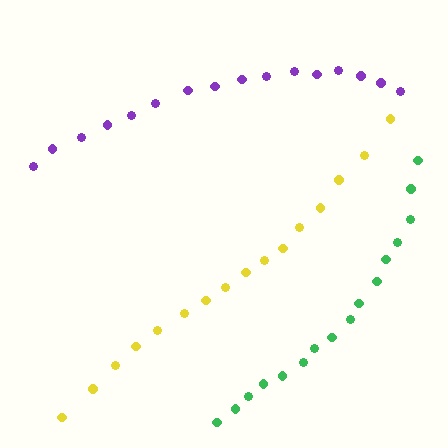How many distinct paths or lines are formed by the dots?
There are 3 distinct paths.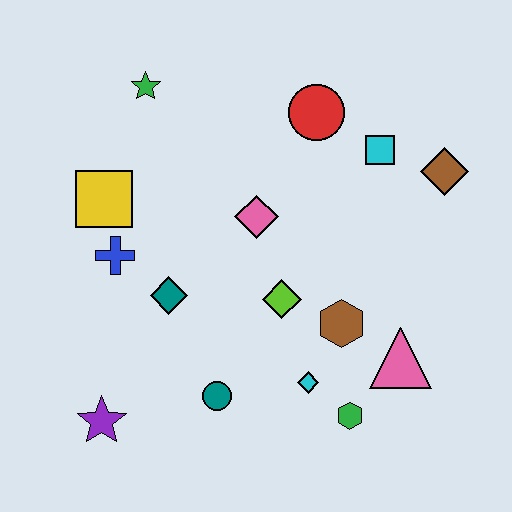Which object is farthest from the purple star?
The brown diamond is farthest from the purple star.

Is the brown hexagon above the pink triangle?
Yes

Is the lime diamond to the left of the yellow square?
No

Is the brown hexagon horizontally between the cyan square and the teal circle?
Yes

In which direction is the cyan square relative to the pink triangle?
The cyan square is above the pink triangle.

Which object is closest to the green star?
The yellow square is closest to the green star.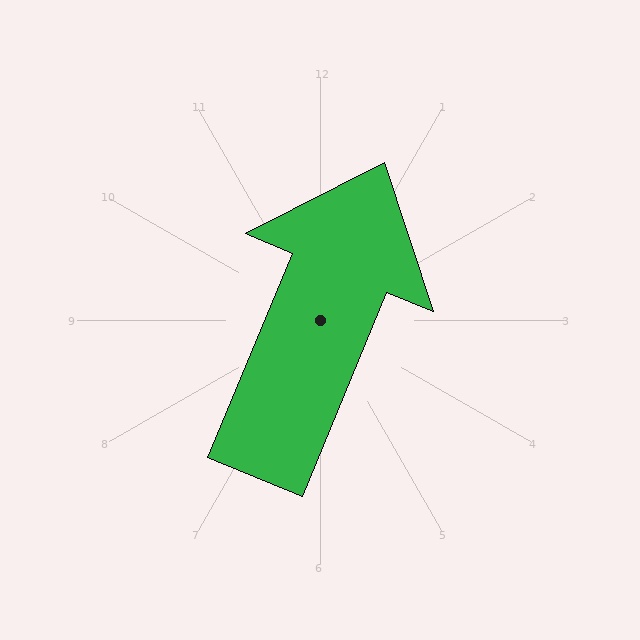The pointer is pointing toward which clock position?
Roughly 1 o'clock.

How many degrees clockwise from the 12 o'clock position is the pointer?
Approximately 22 degrees.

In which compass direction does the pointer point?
North.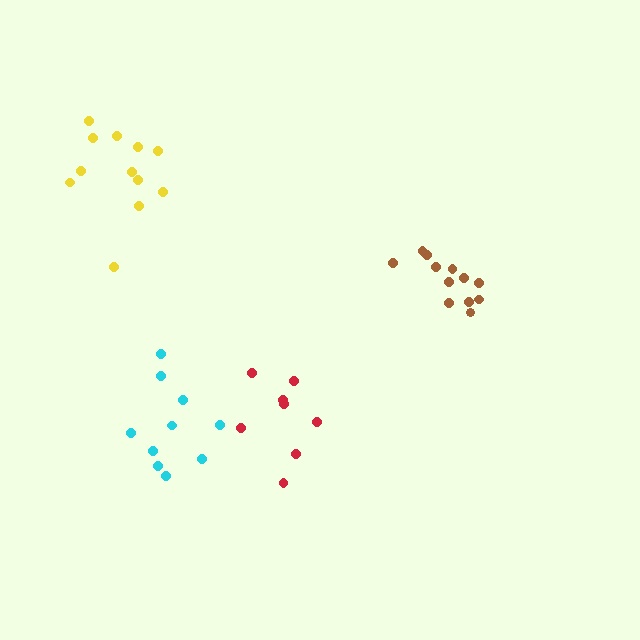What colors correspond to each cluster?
The clusters are colored: yellow, cyan, brown, red.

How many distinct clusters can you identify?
There are 4 distinct clusters.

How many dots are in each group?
Group 1: 12 dots, Group 2: 10 dots, Group 3: 12 dots, Group 4: 8 dots (42 total).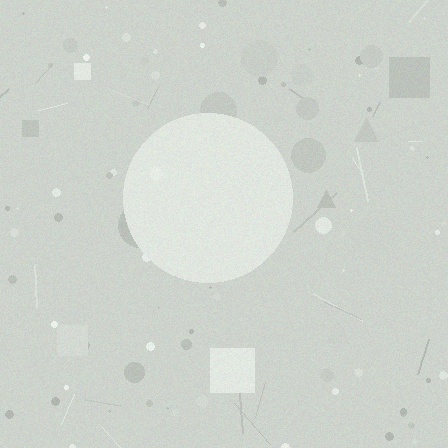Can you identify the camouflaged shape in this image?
The camouflaged shape is a circle.